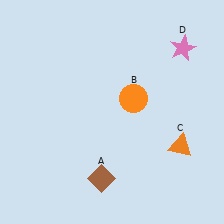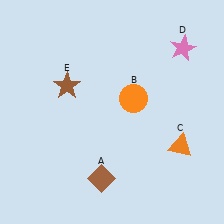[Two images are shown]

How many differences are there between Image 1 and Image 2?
There is 1 difference between the two images.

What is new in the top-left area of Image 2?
A brown star (E) was added in the top-left area of Image 2.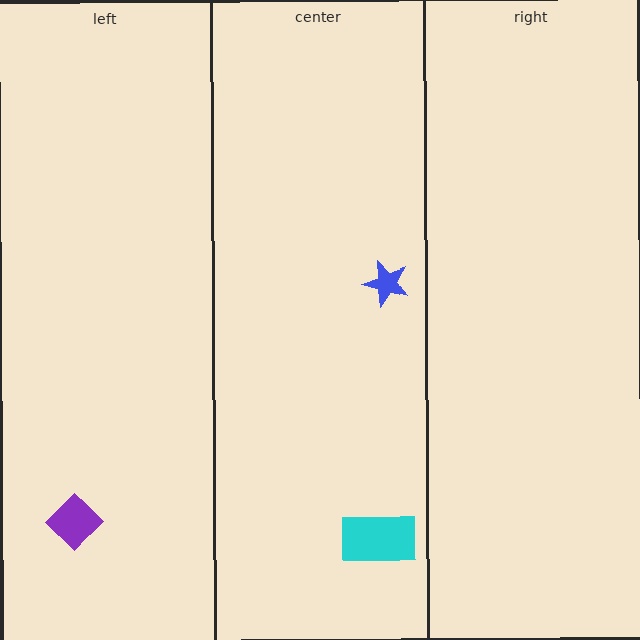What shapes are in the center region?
The blue star, the cyan rectangle.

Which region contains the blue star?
The center region.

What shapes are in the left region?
The purple diamond.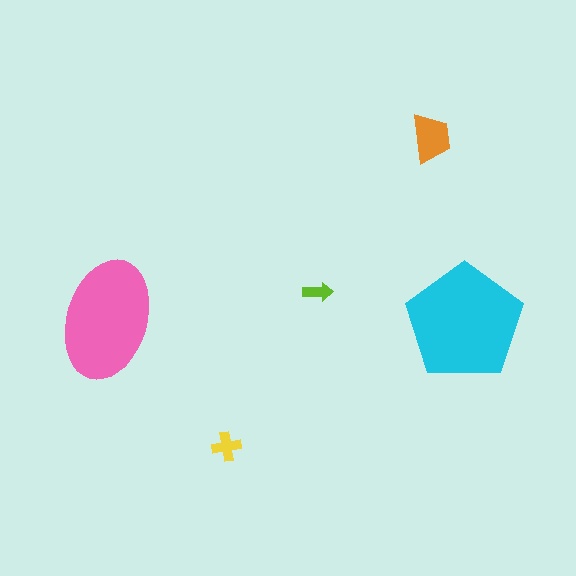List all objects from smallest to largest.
The lime arrow, the yellow cross, the orange trapezoid, the pink ellipse, the cyan pentagon.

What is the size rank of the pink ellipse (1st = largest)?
2nd.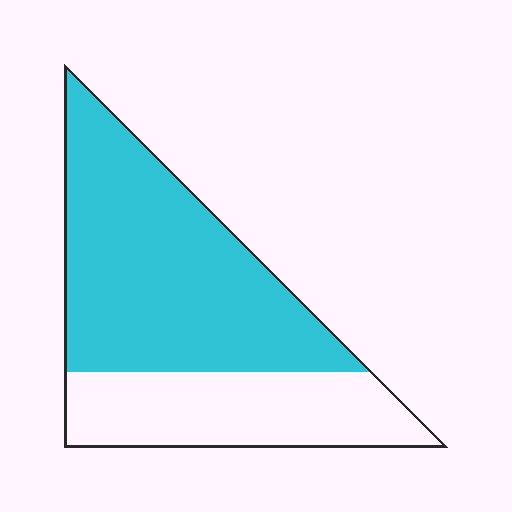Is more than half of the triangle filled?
Yes.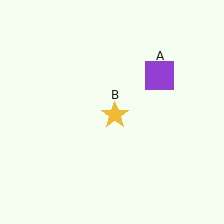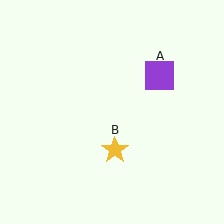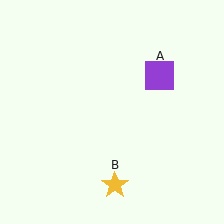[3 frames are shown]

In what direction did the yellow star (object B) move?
The yellow star (object B) moved down.